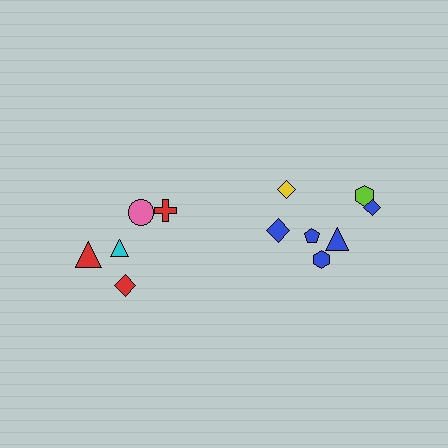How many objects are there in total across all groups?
There are 12 objects.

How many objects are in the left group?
There are 5 objects.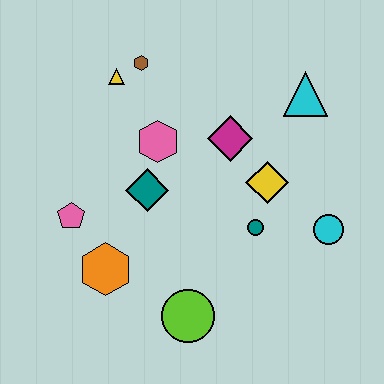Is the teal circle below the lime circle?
No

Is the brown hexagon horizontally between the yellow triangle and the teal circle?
Yes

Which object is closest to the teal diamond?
The pink hexagon is closest to the teal diamond.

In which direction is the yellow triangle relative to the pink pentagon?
The yellow triangle is above the pink pentagon.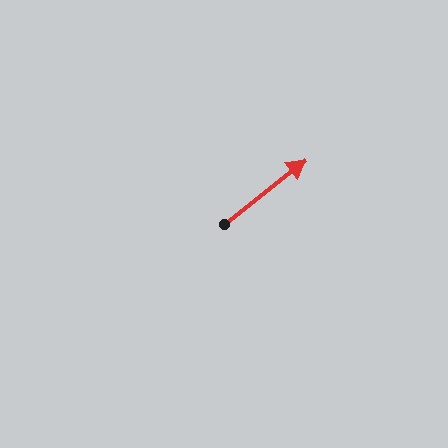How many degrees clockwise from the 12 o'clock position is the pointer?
Approximately 52 degrees.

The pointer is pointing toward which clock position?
Roughly 2 o'clock.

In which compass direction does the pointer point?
Northeast.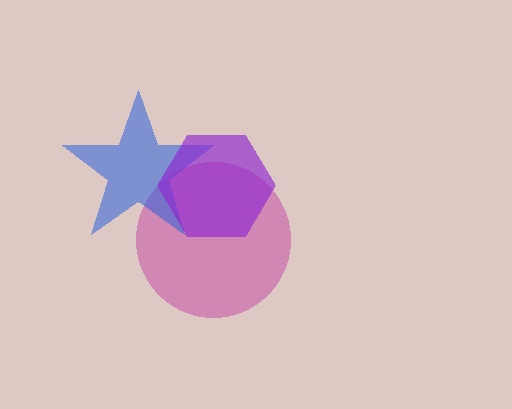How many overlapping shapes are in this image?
There are 3 overlapping shapes in the image.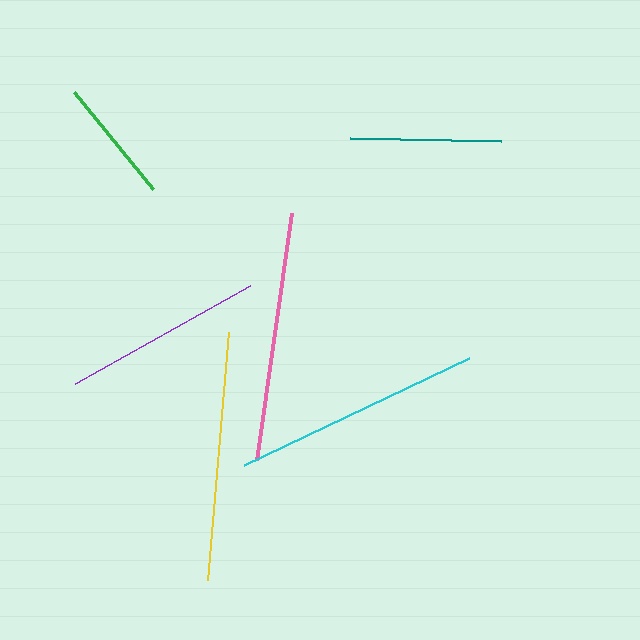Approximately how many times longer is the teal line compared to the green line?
The teal line is approximately 1.2 times the length of the green line.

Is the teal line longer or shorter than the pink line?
The pink line is longer than the teal line.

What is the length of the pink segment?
The pink segment is approximately 249 pixels long.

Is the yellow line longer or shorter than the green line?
The yellow line is longer than the green line.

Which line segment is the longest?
The cyan line is the longest at approximately 250 pixels.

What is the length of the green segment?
The green segment is approximately 125 pixels long.